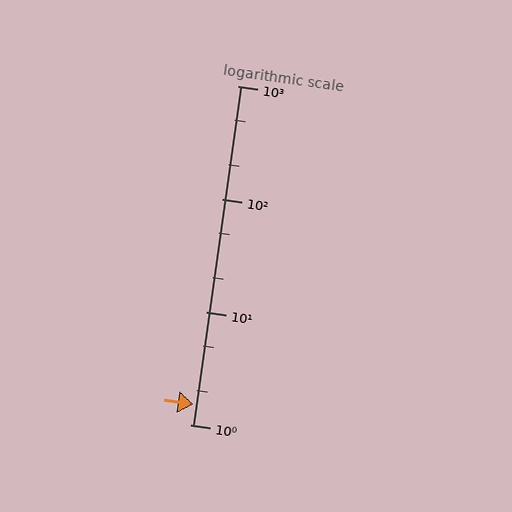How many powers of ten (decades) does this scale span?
The scale spans 3 decades, from 1 to 1000.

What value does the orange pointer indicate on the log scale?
The pointer indicates approximately 1.5.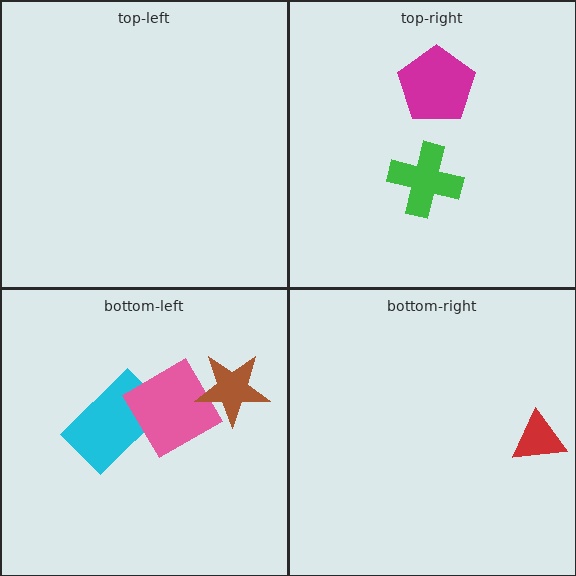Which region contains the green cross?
The top-right region.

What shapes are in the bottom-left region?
The cyan rectangle, the pink diamond, the brown star.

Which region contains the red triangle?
The bottom-right region.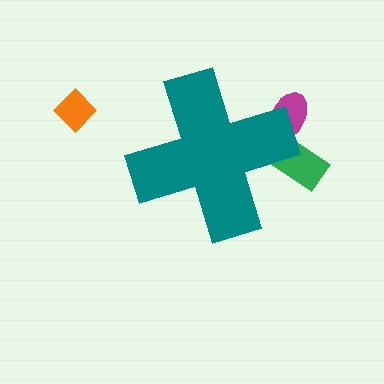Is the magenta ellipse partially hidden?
Yes, the magenta ellipse is partially hidden behind the teal cross.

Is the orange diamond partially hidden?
No, the orange diamond is fully visible.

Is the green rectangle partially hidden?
Yes, the green rectangle is partially hidden behind the teal cross.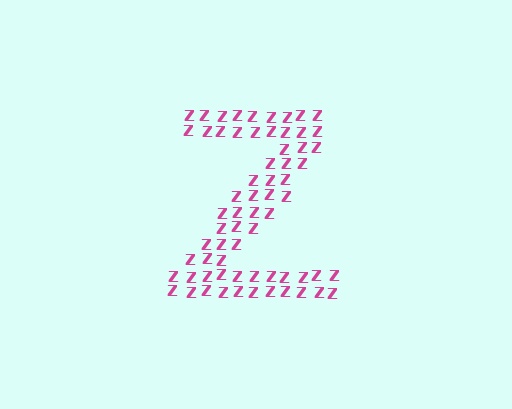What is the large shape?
The large shape is the letter Z.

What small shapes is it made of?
It is made of small letter Z's.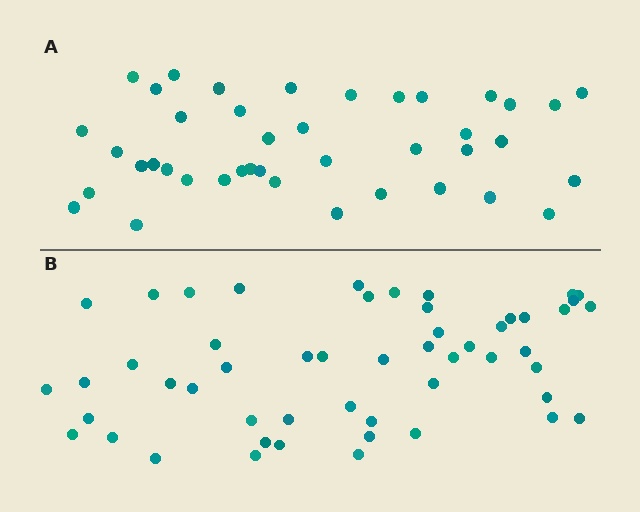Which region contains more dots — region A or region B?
Region B (the bottom region) has more dots.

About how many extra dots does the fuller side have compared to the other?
Region B has roughly 12 or so more dots than region A.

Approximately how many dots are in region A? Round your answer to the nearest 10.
About 40 dots. (The exact count is 41, which rounds to 40.)